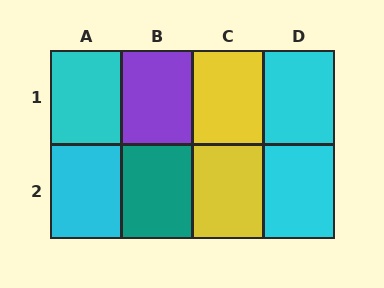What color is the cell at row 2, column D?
Cyan.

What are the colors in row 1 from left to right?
Cyan, purple, yellow, cyan.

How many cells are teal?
1 cell is teal.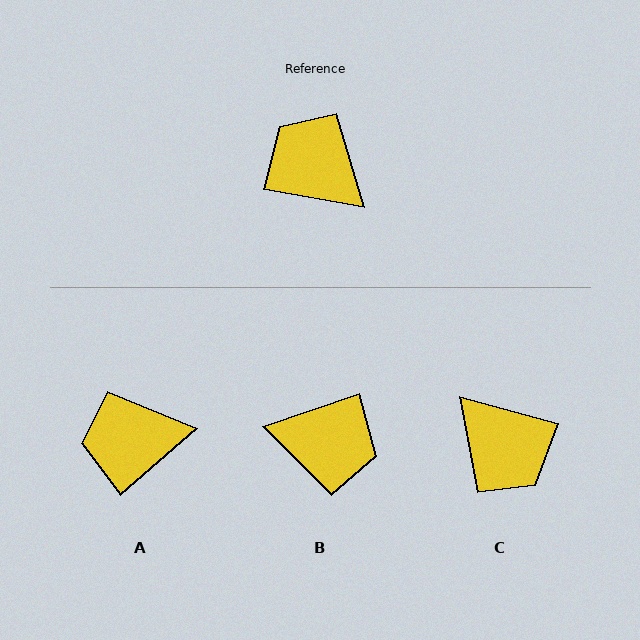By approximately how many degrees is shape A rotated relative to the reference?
Approximately 51 degrees counter-clockwise.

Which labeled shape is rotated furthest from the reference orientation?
C, about 174 degrees away.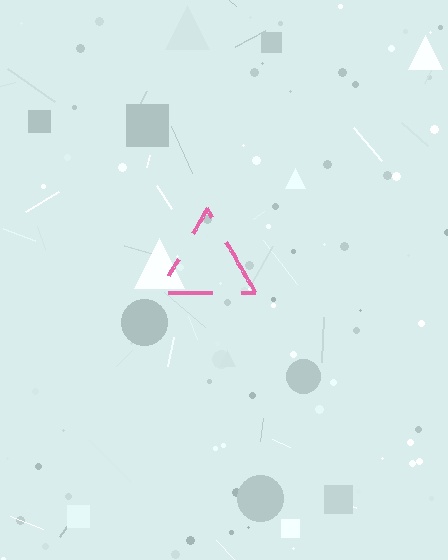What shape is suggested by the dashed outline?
The dashed outline suggests a triangle.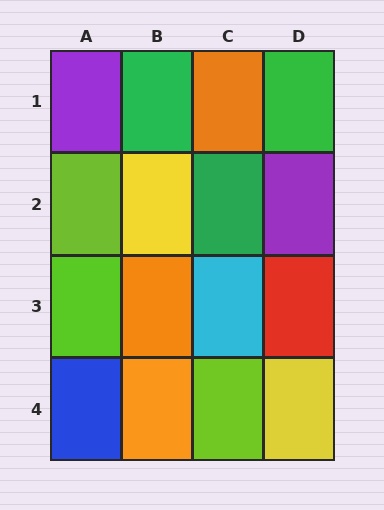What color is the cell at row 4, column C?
Lime.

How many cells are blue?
1 cell is blue.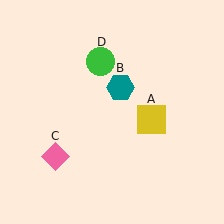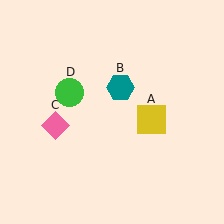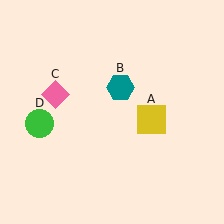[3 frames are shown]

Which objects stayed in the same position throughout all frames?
Yellow square (object A) and teal hexagon (object B) remained stationary.